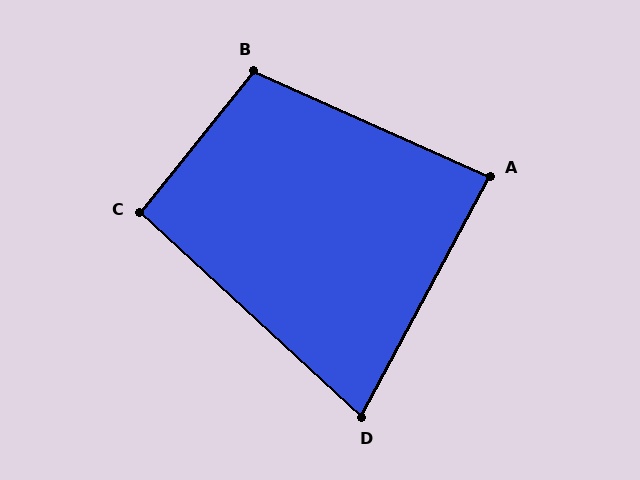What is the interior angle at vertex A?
Approximately 86 degrees (approximately right).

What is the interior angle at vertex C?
Approximately 94 degrees (approximately right).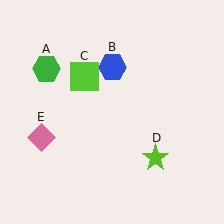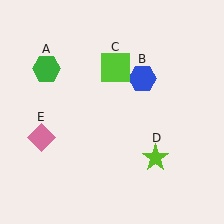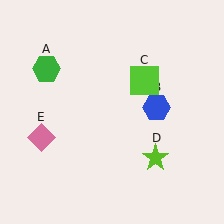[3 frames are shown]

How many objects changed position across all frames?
2 objects changed position: blue hexagon (object B), lime square (object C).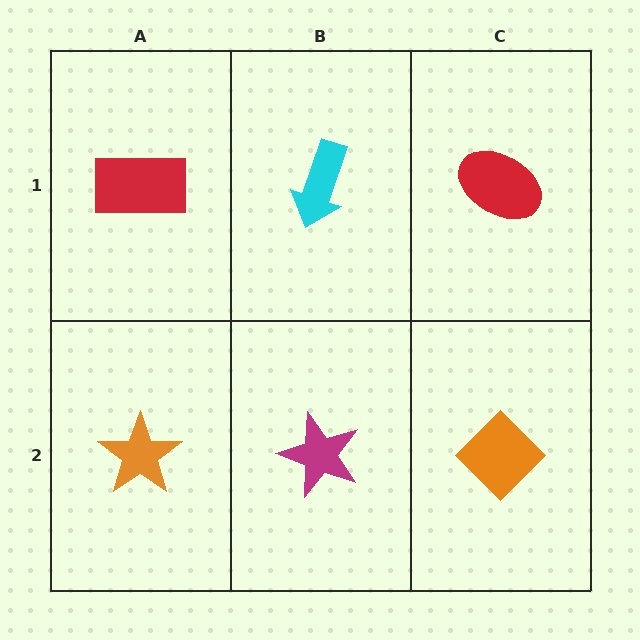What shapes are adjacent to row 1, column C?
An orange diamond (row 2, column C), a cyan arrow (row 1, column B).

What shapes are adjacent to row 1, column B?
A magenta star (row 2, column B), a red rectangle (row 1, column A), a red ellipse (row 1, column C).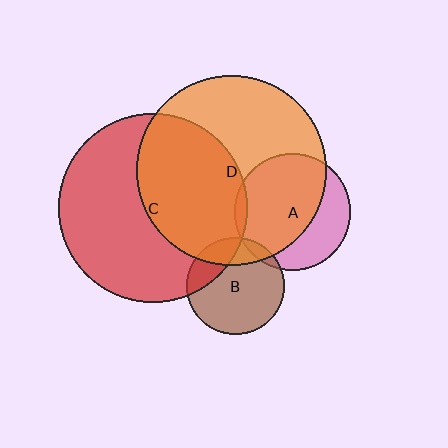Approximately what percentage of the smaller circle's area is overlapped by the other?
Approximately 20%.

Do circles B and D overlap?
Yes.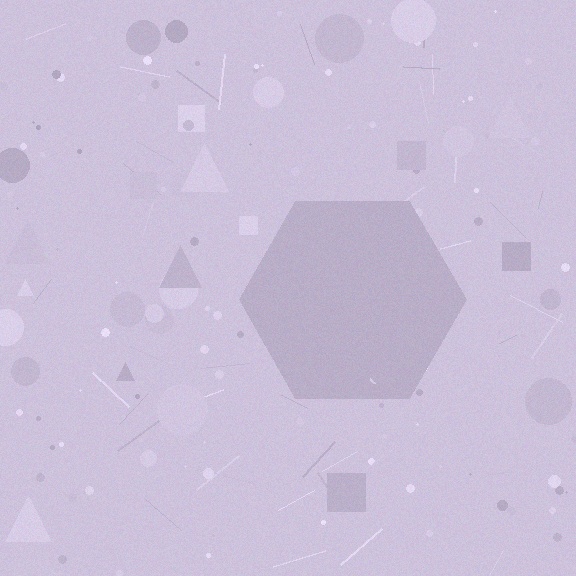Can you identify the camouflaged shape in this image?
The camouflaged shape is a hexagon.